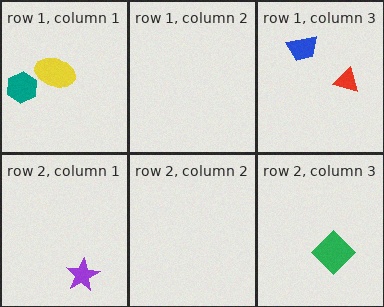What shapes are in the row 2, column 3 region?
The green diamond.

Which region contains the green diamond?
The row 2, column 3 region.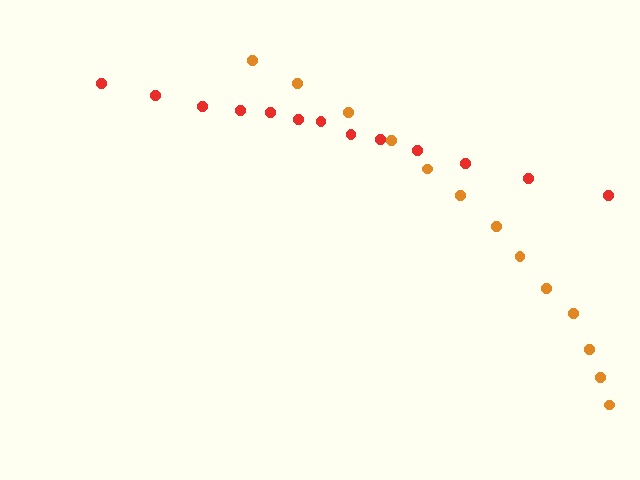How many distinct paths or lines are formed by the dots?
There are 2 distinct paths.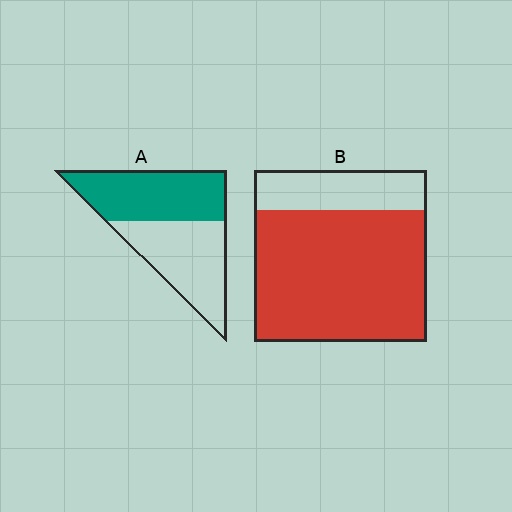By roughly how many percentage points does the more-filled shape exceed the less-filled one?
By roughly 25 percentage points (B over A).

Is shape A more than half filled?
Roughly half.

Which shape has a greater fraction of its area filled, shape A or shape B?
Shape B.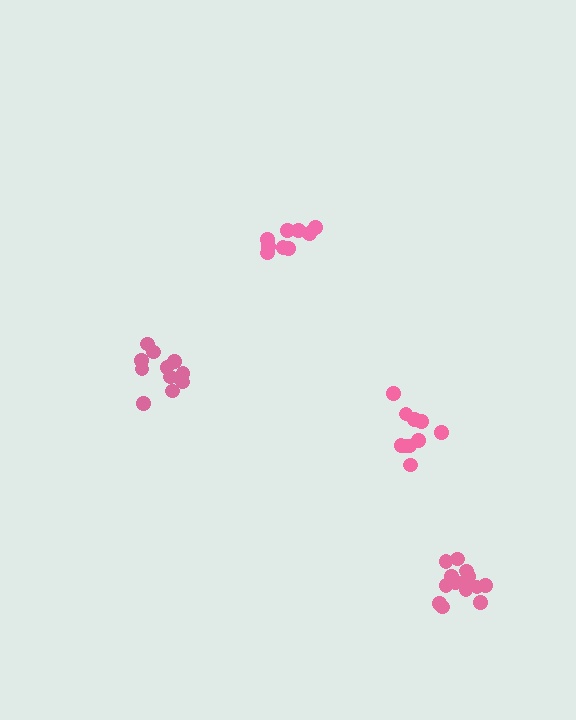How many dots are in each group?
Group 1: 10 dots, Group 2: 11 dots, Group 3: 10 dots, Group 4: 14 dots (45 total).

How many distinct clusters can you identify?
There are 4 distinct clusters.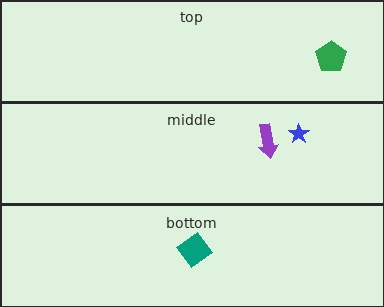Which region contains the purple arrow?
The middle region.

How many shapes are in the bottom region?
1.